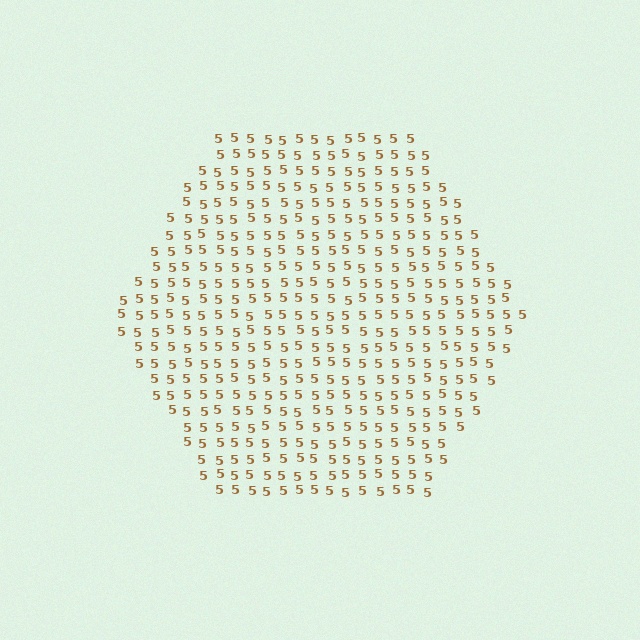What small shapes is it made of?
It is made of small digit 5's.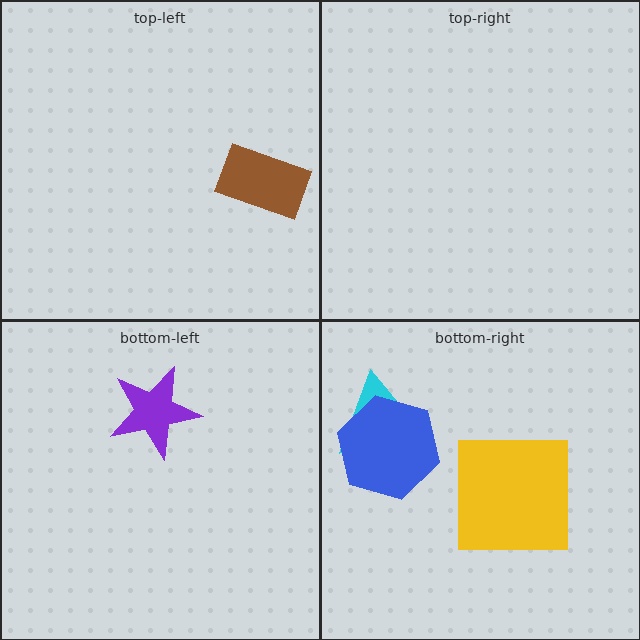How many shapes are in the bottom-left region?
1.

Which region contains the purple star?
The bottom-left region.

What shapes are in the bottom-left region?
The purple star.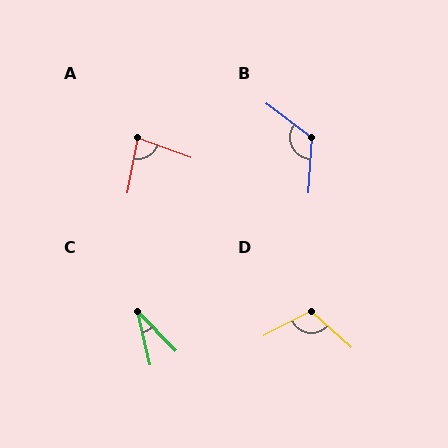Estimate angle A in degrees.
Approximately 81 degrees.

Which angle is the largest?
B, at approximately 124 degrees.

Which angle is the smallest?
C, at approximately 31 degrees.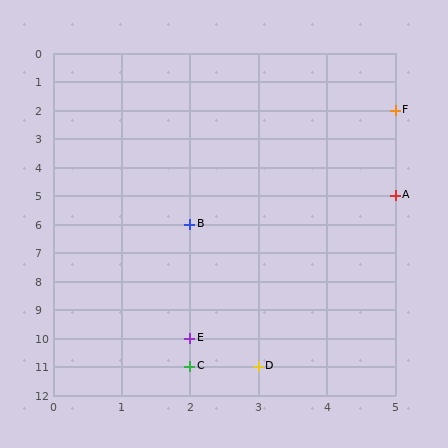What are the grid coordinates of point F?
Point F is at grid coordinates (5, 2).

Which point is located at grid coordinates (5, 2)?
Point F is at (5, 2).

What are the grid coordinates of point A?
Point A is at grid coordinates (5, 5).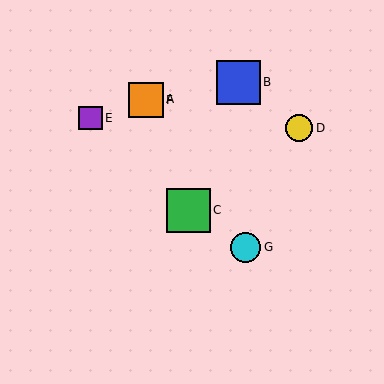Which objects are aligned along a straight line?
Objects A, C, F are aligned along a straight line.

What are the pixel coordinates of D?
Object D is at (299, 128).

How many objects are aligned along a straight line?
3 objects (A, C, F) are aligned along a straight line.